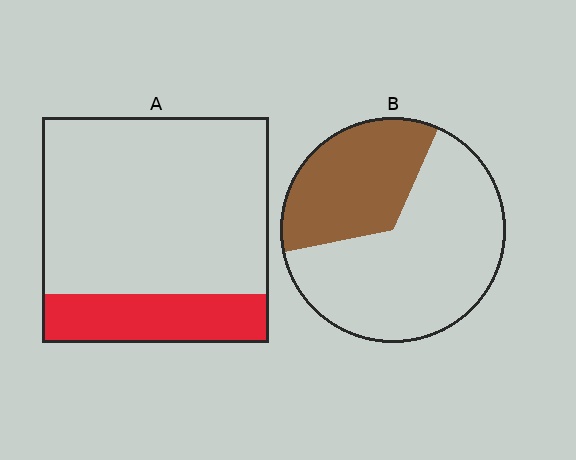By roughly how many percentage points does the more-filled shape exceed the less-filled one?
By roughly 15 percentage points (B over A).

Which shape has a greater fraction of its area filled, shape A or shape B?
Shape B.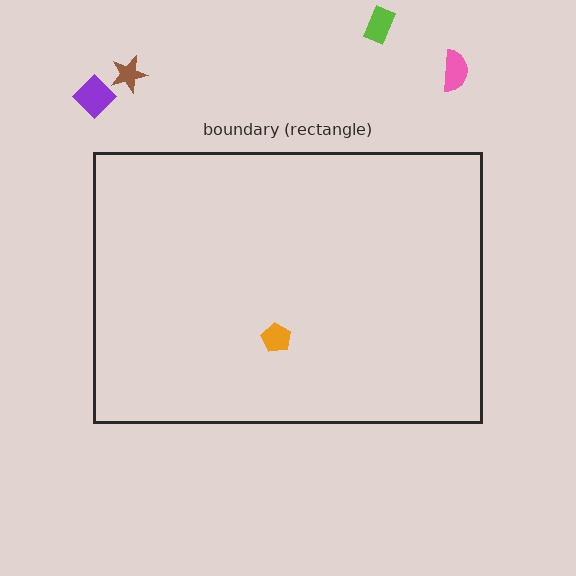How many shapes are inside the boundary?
1 inside, 4 outside.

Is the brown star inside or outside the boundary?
Outside.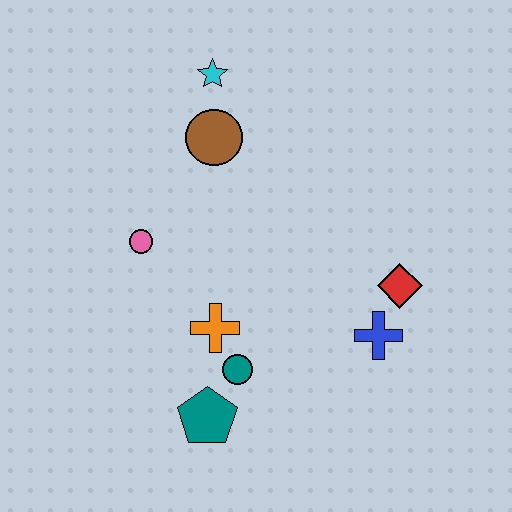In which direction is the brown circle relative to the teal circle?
The brown circle is above the teal circle.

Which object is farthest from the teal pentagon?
The cyan star is farthest from the teal pentagon.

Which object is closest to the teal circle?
The orange cross is closest to the teal circle.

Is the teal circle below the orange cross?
Yes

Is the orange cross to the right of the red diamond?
No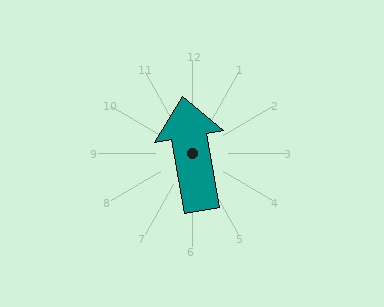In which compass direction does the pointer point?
North.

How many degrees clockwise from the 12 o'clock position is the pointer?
Approximately 350 degrees.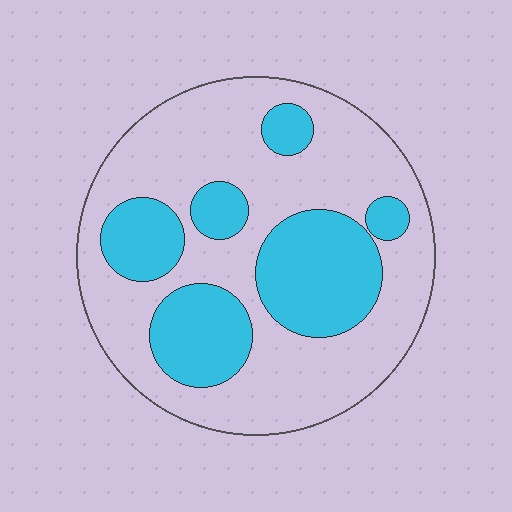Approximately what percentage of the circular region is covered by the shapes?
Approximately 35%.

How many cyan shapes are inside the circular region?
6.